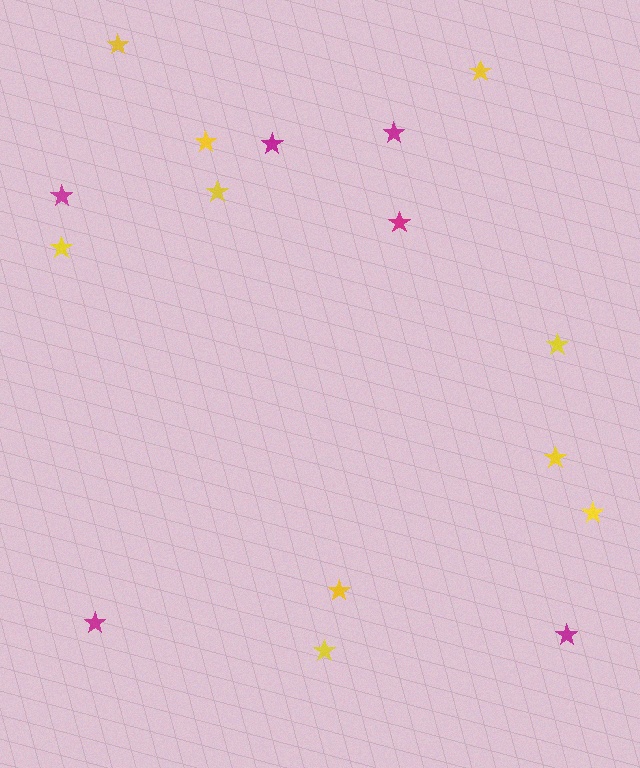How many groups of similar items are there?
There are 2 groups: one group of yellow stars (10) and one group of magenta stars (6).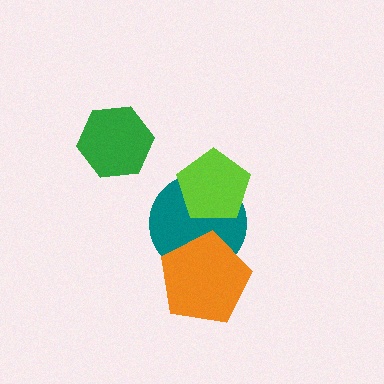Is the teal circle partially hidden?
Yes, it is partially covered by another shape.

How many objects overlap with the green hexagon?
0 objects overlap with the green hexagon.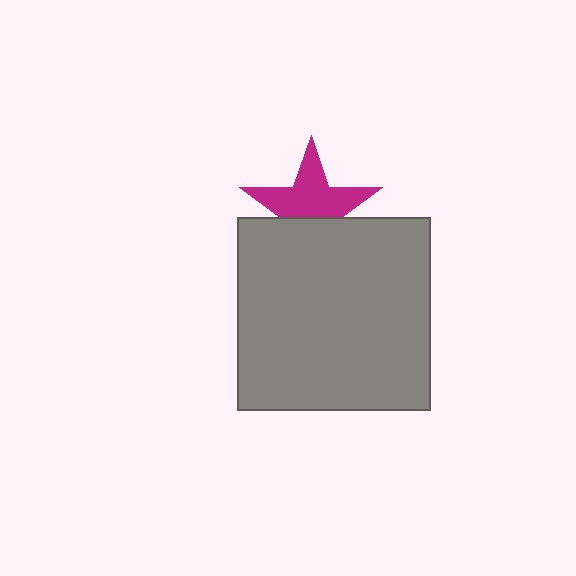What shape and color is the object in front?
The object in front is a gray square.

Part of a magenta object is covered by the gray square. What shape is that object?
It is a star.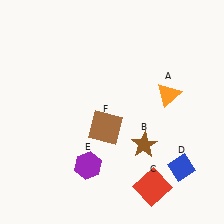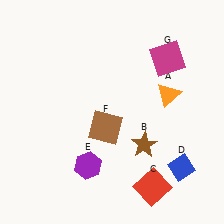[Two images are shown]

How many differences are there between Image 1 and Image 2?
There is 1 difference between the two images.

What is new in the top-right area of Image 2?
A magenta square (G) was added in the top-right area of Image 2.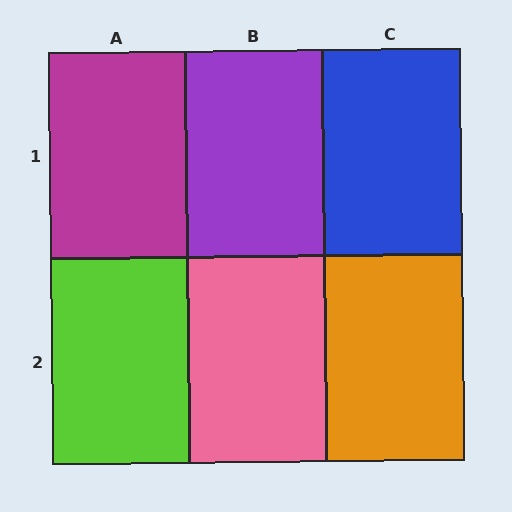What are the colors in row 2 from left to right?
Lime, pink, orange.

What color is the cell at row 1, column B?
Purple.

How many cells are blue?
1 cell is blue.